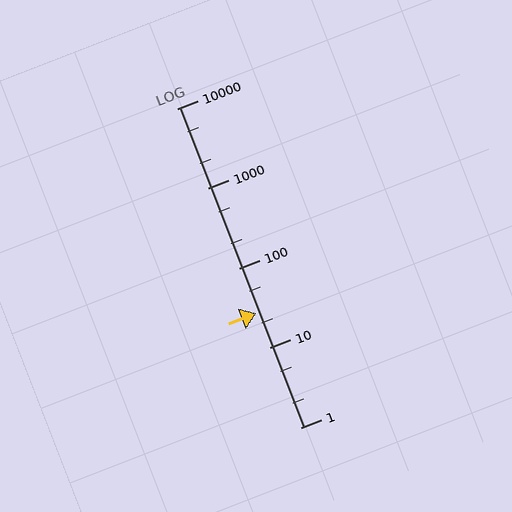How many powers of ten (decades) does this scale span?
The scale spans 4 decades, from 1 to 10000.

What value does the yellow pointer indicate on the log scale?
The pointer indicates approximately 27.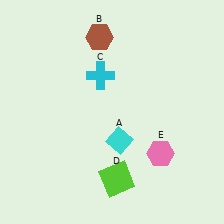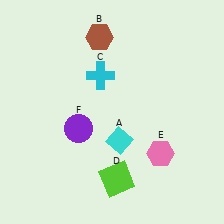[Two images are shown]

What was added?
A purple circle (F) was added in Image 2.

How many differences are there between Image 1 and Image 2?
There is 1 difference between the two images.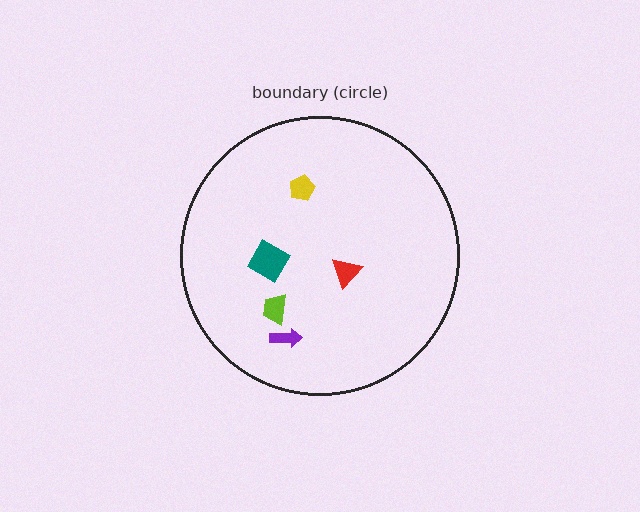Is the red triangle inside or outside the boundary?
Inside.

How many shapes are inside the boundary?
5 inside, 0 outside.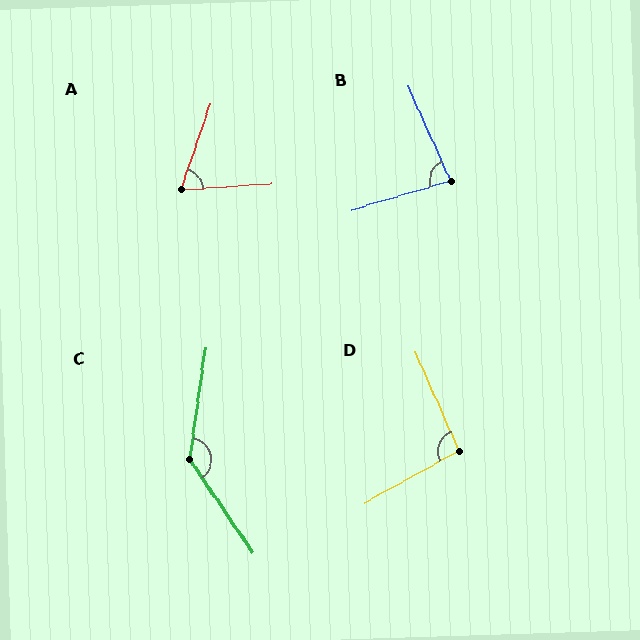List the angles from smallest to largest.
A (67°), B (82°), D (96°), C (138°).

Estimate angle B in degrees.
Approximately 82 degrees.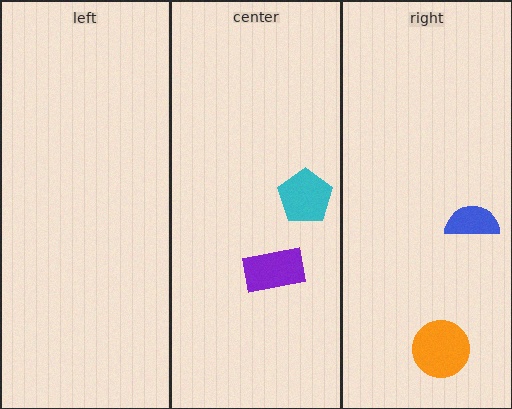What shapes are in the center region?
The purple rectangle, the cyan pentagon.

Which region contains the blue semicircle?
The right region.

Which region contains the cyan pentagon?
The center region.